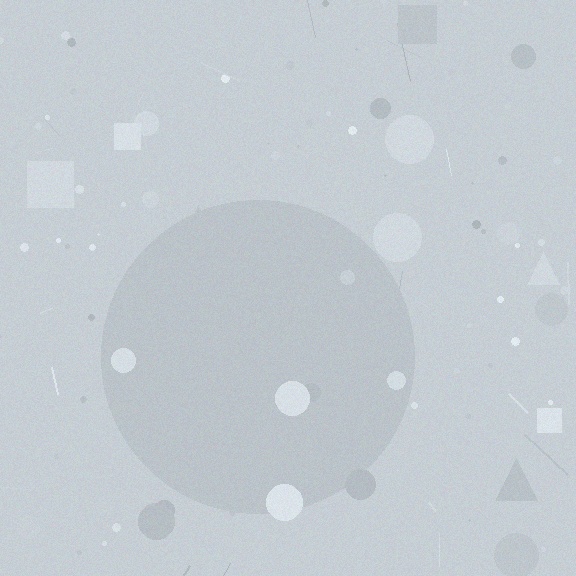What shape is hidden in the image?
A circle is hidden in the image.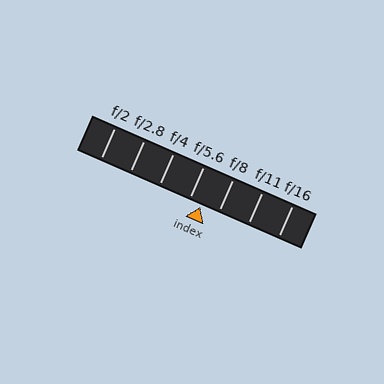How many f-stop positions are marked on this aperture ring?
There are 7 f-stop positions marked.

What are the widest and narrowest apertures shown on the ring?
The widest aperture shown is f/2 and the narrowest is f/16.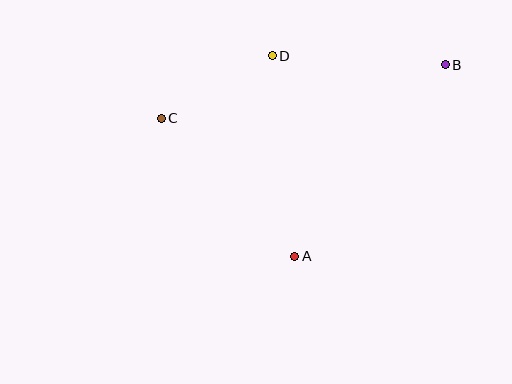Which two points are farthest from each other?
Points B and C are farthest from each other.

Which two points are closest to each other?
Points C and D are closest to each other.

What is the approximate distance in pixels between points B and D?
The distance between B and D is approximately 173 pixels.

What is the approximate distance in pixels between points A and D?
The distance between A and D is approximately 202 pixels.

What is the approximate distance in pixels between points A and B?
The distance between A and B is approximately 244 pixels.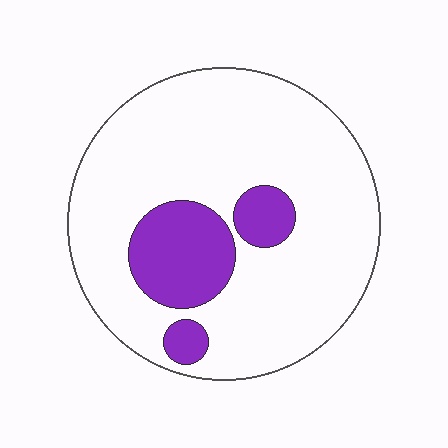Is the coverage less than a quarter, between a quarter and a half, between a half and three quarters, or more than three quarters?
Less than a quarter.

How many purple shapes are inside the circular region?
3.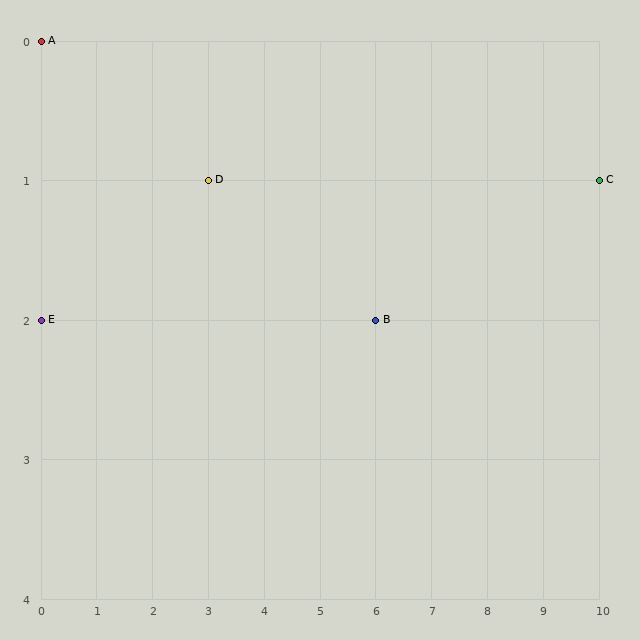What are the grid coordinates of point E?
Point E is at grid coordinates (0, 2).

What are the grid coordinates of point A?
Point A is at grid coordinates (0, 0).